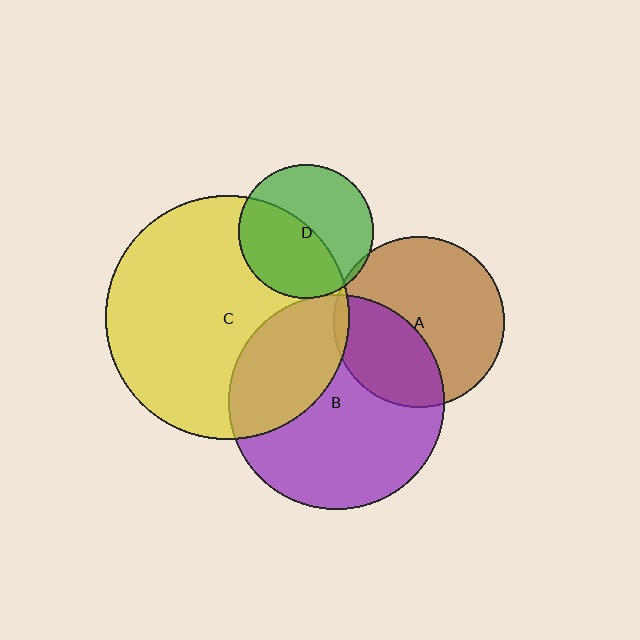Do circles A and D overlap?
Yes.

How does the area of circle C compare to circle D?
Approximately 3.3 times.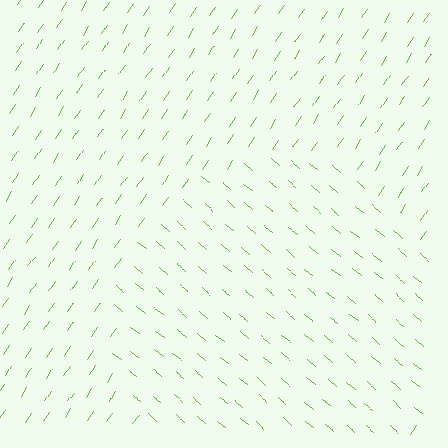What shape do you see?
I see a circle.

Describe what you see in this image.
The image is filled with small lime line segments. A circle region in the image has lines oriented differently from the surrounding lines, creating a visible texture boundary.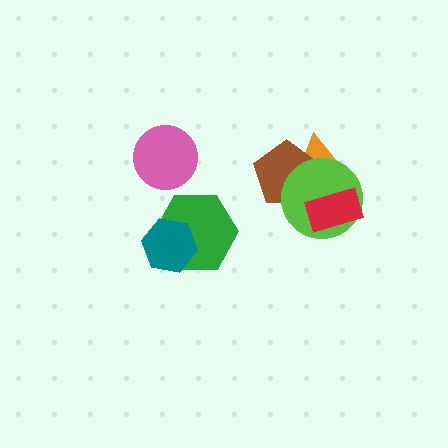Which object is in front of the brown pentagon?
The lime circle is in front of the brown pentagon.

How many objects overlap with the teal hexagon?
1 object overlaps with the teal hexagon.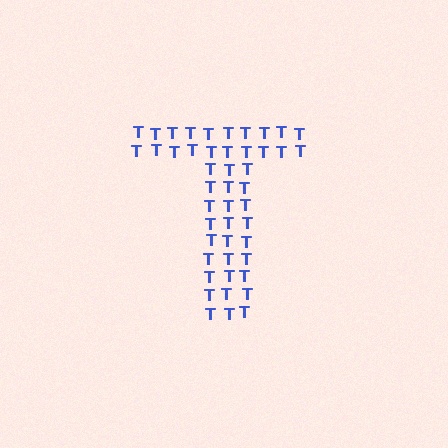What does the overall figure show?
The overall figure shows the letter T.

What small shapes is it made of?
It is made of small letter T's.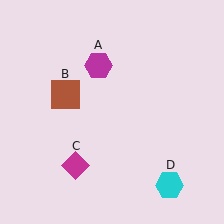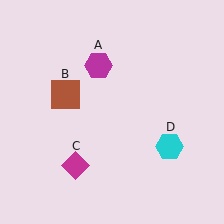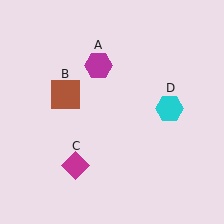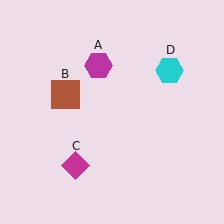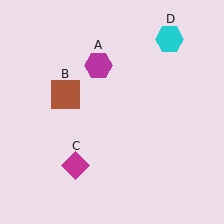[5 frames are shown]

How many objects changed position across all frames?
1 object changed position: cyan hexagon (object D).